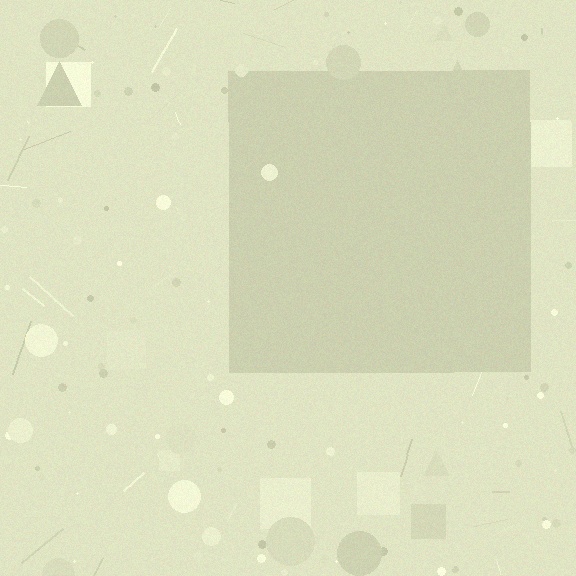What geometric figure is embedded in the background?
A square is embedded in the background.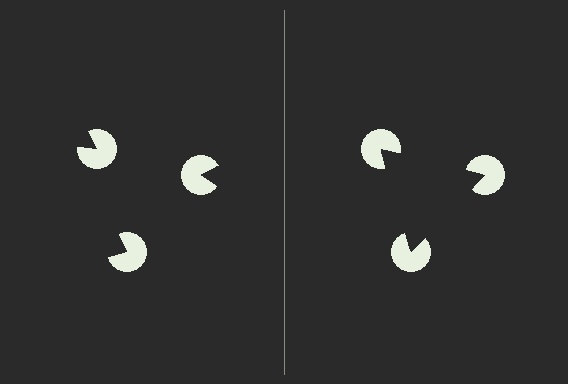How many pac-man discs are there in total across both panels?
6 — 3 on each side.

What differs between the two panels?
The pac-man discs are positioned identically on both sides; only the wedge orientations differ. On the right they align to a triangle; on the left they are misaligned.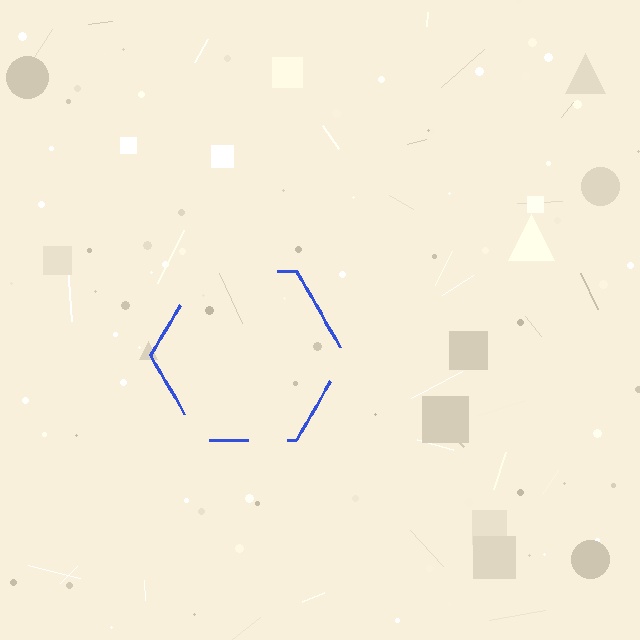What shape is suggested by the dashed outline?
The dashed outline suggests a hexagon.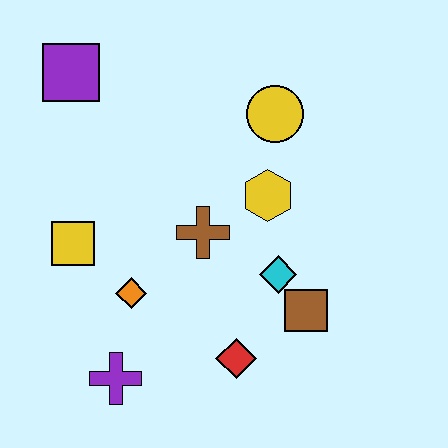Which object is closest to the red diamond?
The brown square is closest to the red diamond.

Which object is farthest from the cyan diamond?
The purple square is farthest from the cyan diamond.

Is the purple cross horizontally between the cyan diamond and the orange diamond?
No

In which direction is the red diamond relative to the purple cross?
The red diamond is to the right of the purple cross.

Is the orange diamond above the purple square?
No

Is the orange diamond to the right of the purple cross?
Yes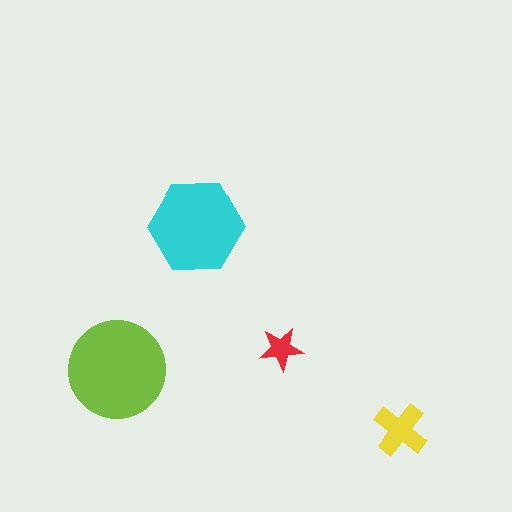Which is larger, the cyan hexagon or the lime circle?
The lime circle.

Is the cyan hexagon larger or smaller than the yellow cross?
Larger.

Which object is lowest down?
The yellow cross is bottommost.